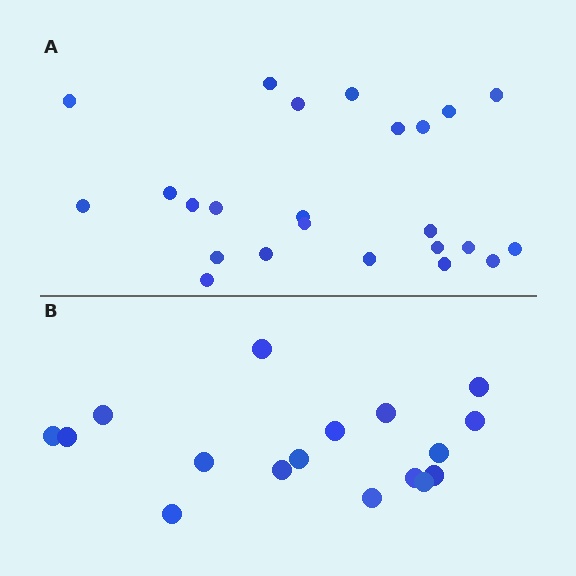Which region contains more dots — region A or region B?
Region A (the top region) has more dots.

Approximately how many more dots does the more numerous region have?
Region A has roughly 8 or so more dots than region B.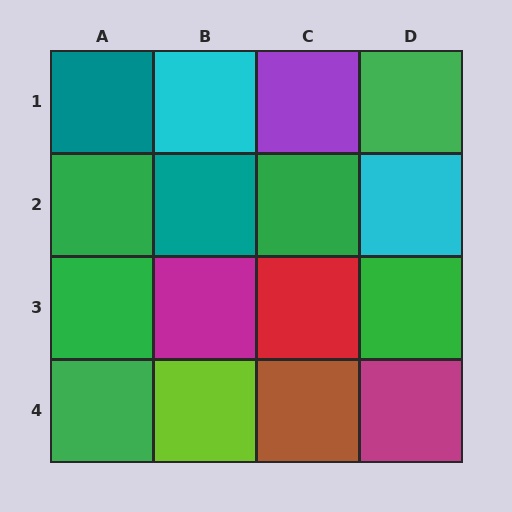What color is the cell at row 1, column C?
Purple.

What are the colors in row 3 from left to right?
Green, magenta, red, green.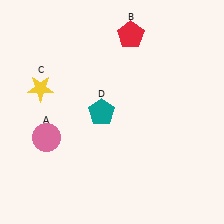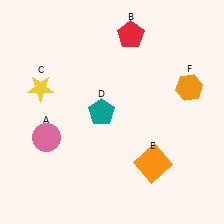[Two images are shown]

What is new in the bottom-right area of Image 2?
An orange square (E) was added in the bottom-right area of Image 2.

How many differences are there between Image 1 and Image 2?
There are 2 differences between the two images.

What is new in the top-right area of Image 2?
An orange hexagon (F) was added in the top-right area of Image 2.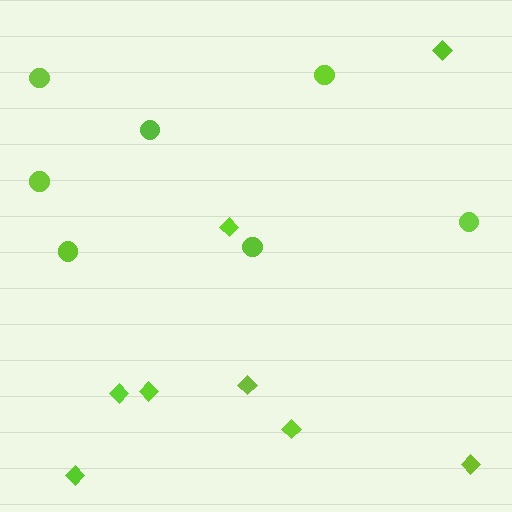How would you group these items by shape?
There are 2 groups: one group of circles (7) and one group of diamonds (8).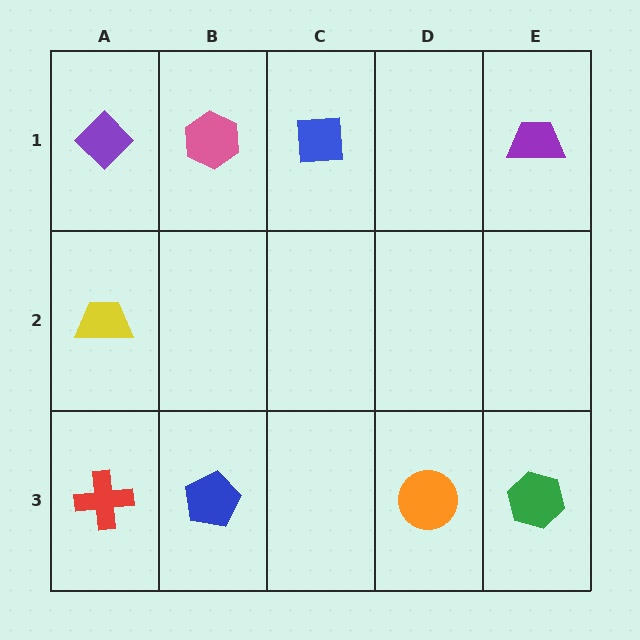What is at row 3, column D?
An orange circle.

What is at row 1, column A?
A purple diamond.